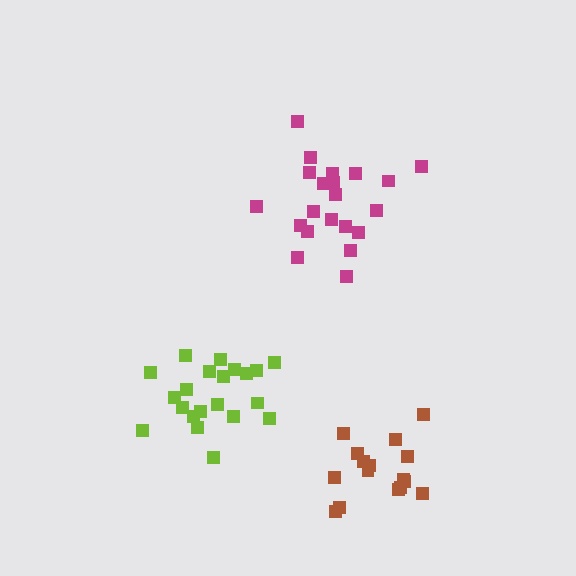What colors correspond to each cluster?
The clusters are colored: brown, magenta, lime.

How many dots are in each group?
Group 1: 16 dots, Group 2: 21 dots, Group 3: 21 dots (58 total).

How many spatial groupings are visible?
There are 3 spatial groupings.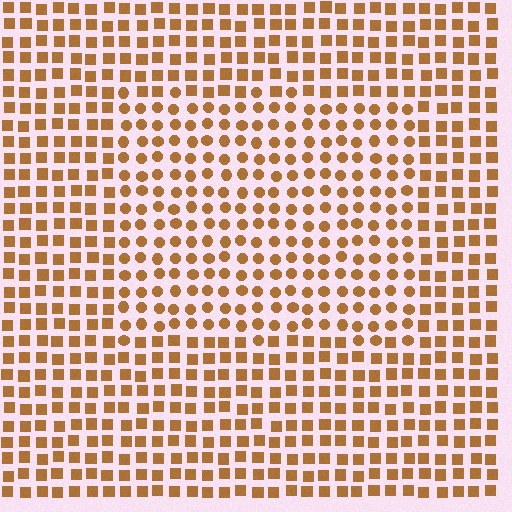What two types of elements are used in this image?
The image uses circles inside the rectangle region and squares outside it.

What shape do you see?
I see a rectangle.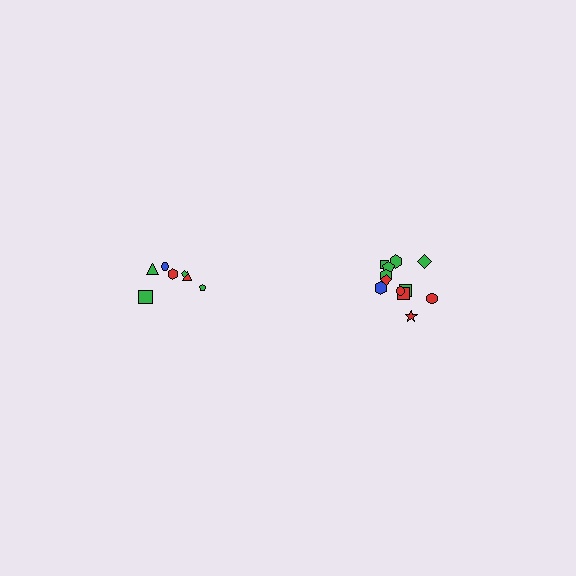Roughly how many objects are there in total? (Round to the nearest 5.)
Roughly 20 objects in total.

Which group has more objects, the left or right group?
The right group.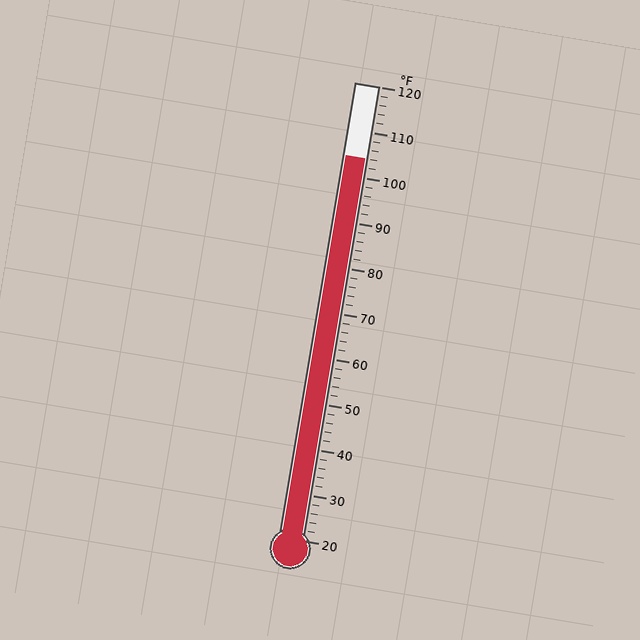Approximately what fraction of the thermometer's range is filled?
The thermometer is filled to approximately 85% of its range.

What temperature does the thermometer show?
The thermometer shows approximately 104°F.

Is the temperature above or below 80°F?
The temperature is above 80°F.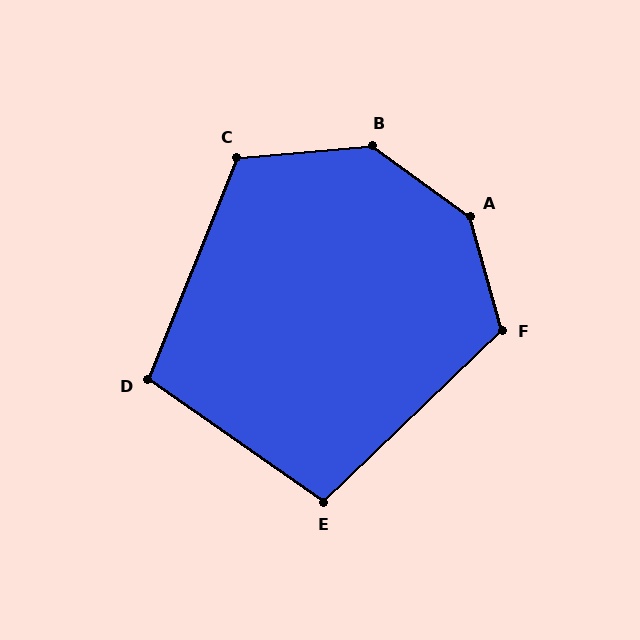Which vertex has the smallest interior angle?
E, at approximately 101 degrees.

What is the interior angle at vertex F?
Approximately 118 degrees (obtuse).